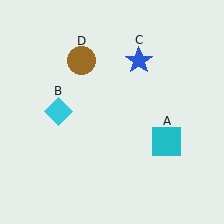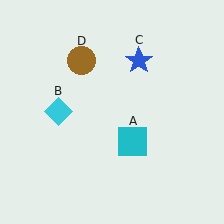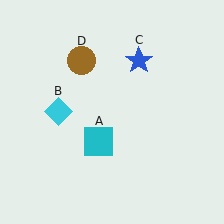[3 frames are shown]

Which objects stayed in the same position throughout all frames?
Cyan diamond (object B) and blue star (object C) and brown circle (object D) remained stationary.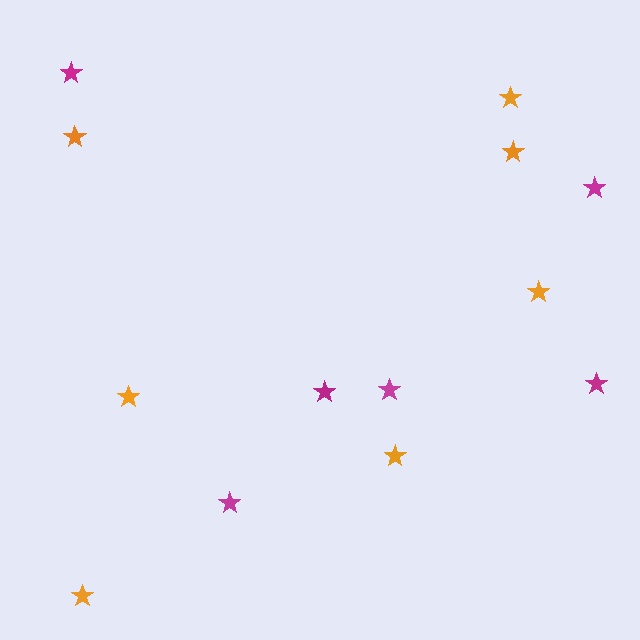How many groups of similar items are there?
There are 2 groups: one group of magenta stars (6) and one group of orange stars (7).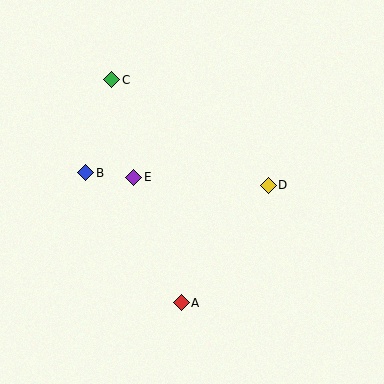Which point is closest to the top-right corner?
Point D is closest to the top-right corner.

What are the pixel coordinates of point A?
Point A is at (181, 303).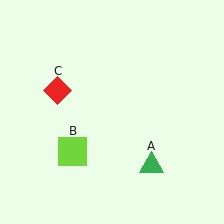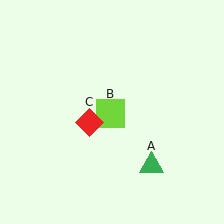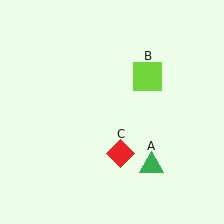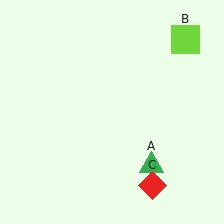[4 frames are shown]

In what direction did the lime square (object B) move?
The lime square (object B) moved up and to the right.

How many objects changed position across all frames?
2 objects changed position: lime square (object B), red diamond (object C).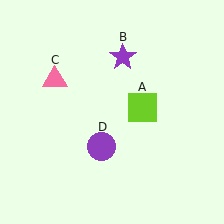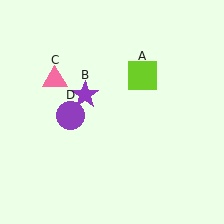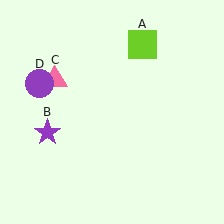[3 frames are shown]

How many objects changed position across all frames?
3 objects changed position: lime square (object A), purple star (object B), purple circle (object D).